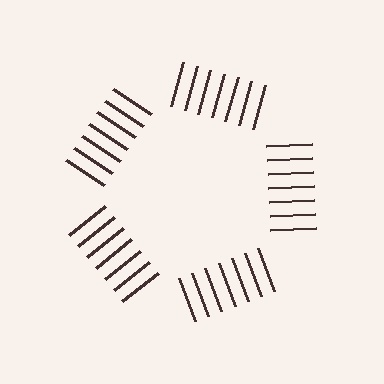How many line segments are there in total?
35 — 7 along each of the 5 edges.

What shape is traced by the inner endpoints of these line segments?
An illusory pentagon — the line segments terminate on its edges but no continuous stroke is drawn.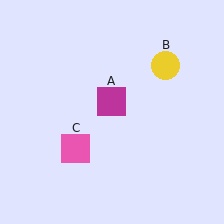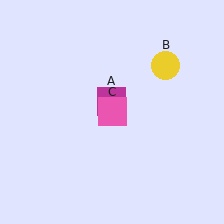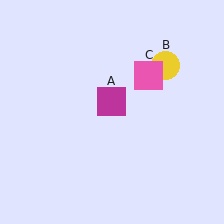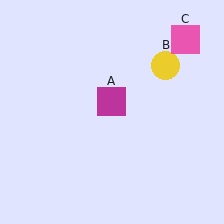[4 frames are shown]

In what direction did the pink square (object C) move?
The pink square (object C) moved up and to the right.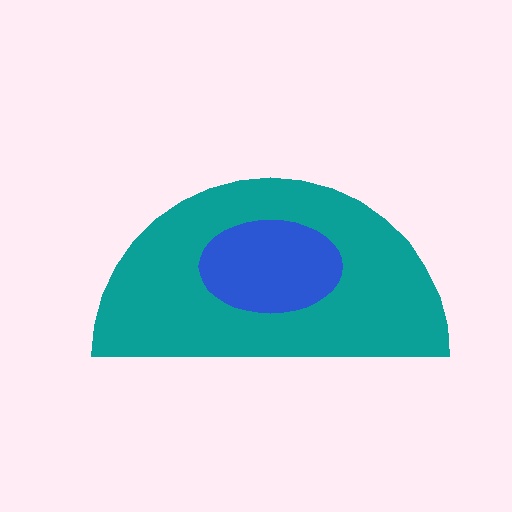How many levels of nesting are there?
2.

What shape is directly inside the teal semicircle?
The blue ellipse.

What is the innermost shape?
The blue ellipse.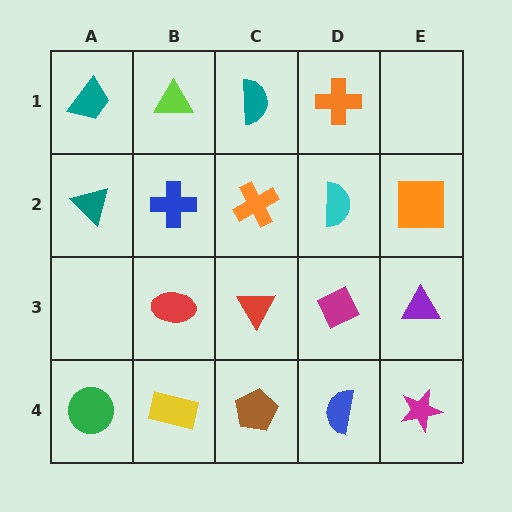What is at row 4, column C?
A brown pentagon.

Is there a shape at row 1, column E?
No, that cell is empty.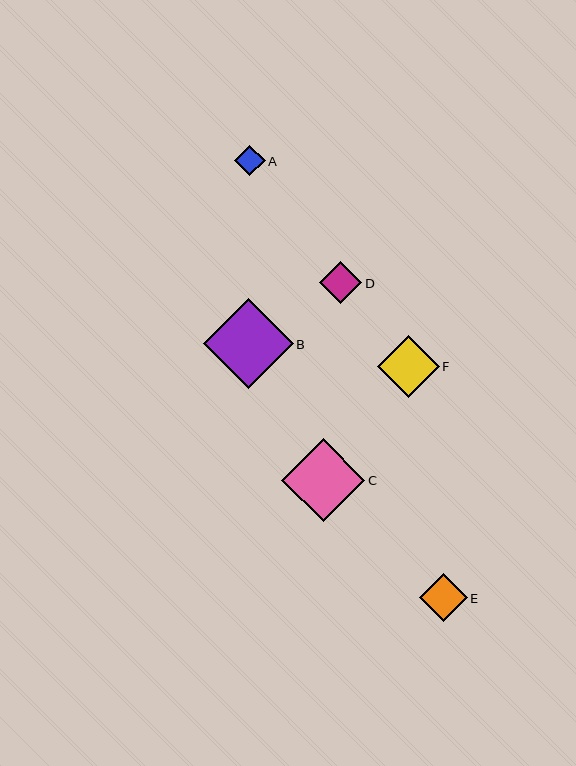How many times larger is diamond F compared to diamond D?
Diamond F is approximately 1.5 times the size of diamond D.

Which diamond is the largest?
Diamond B is the largest with a size of approximately 89 pixels.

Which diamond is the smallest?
Diamond A is the smallest with a size of approximately 31 pixels.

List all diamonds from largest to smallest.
From largest to smallest: B, C, F, E, D, A.